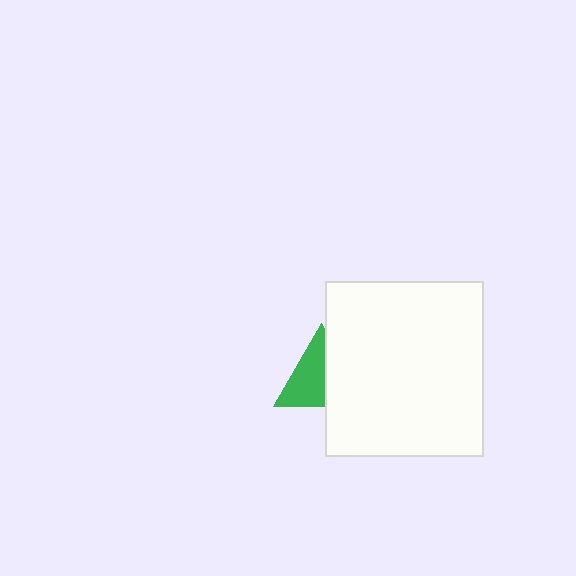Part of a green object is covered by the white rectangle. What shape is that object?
It is a triangle.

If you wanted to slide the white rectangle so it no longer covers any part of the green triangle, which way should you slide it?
Slide it right — that is the most direct way to separate the two shapes.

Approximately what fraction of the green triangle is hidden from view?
Roughly 42% of the green triangle is hidden behind the white rectangle.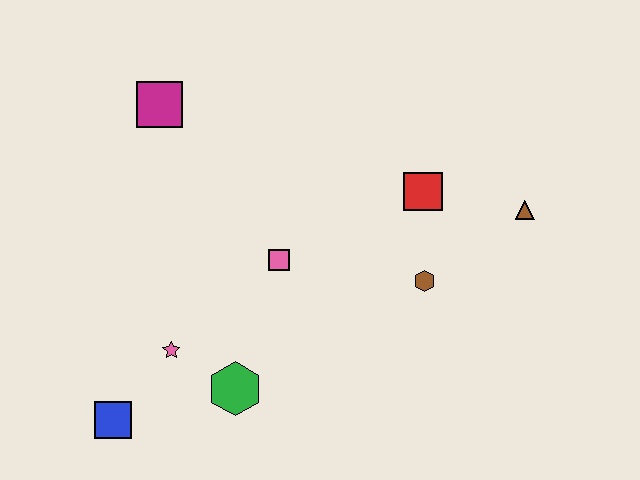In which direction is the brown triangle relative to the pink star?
The brown triangle is to the right of the pink star.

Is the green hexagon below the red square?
Yes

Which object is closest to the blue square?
The pink star is closest to the blue square.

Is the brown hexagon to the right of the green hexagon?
Yes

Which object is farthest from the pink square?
The brown triangle is farthest from the pink square.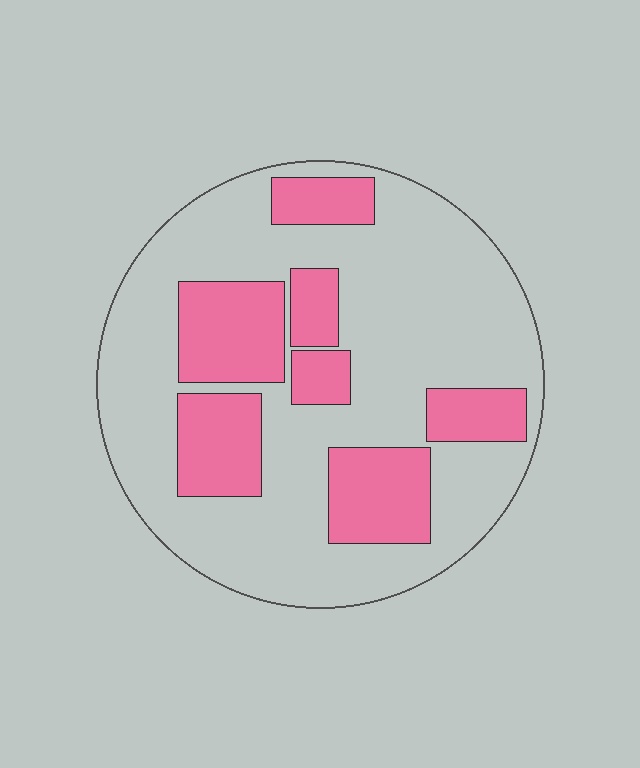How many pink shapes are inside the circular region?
7.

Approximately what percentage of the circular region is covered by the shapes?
Approximately 30%.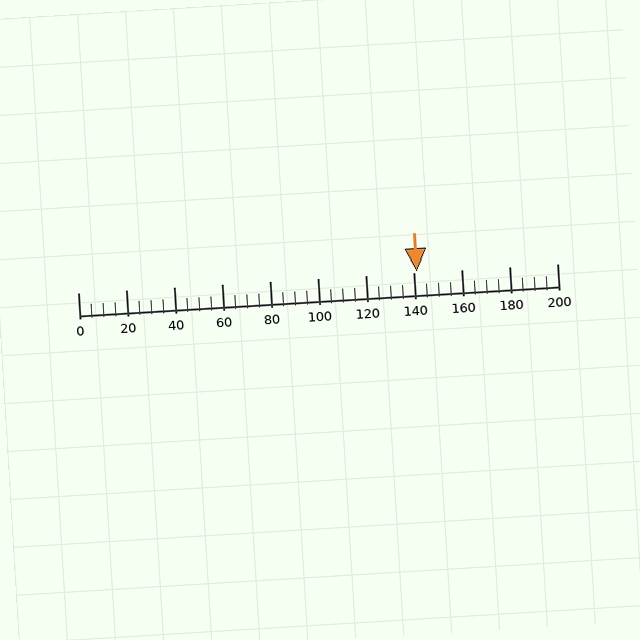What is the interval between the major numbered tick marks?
The major tick marks are spaced 20 units apart.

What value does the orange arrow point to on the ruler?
The orange arrow points to approximately 141.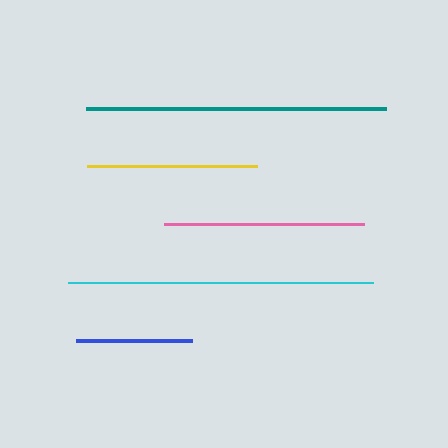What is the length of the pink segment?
The pink segment is approximately 201 pixels long.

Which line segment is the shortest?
The blue line is the shortest at approximately 116 pixels.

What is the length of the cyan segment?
The cyan segment is approximately 305 pixels long.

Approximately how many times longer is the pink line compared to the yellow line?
The pink line is approximately 1.2 times the length of the yellow line.